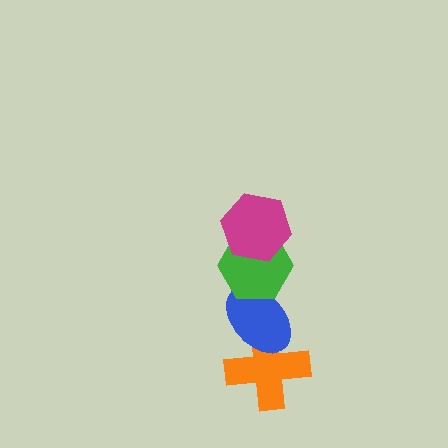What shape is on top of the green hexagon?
The magenta hexagon is on top of the green hexagon.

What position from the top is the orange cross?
The orange cross is 4th from the top.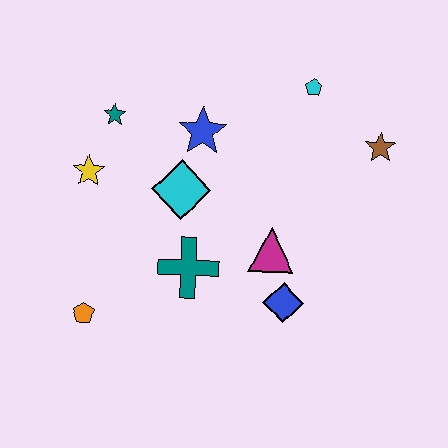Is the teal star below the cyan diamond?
No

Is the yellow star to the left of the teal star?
Yes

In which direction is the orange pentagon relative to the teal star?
The orange pentagon is below the teal star.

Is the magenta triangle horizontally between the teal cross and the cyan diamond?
No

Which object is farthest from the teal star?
The brown star is farthest from the teal star.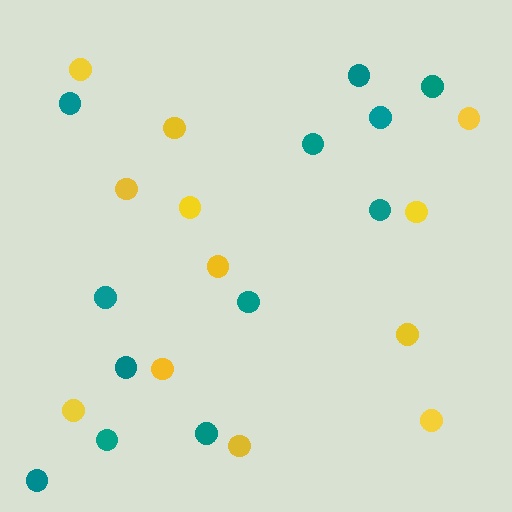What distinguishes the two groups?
There are 2 groups: one group of teal circles (12) and one group of yellow circles (12).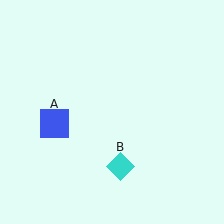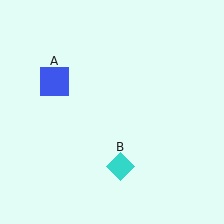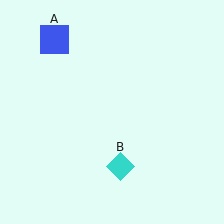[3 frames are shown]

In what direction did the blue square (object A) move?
The blue square (object A) moved up.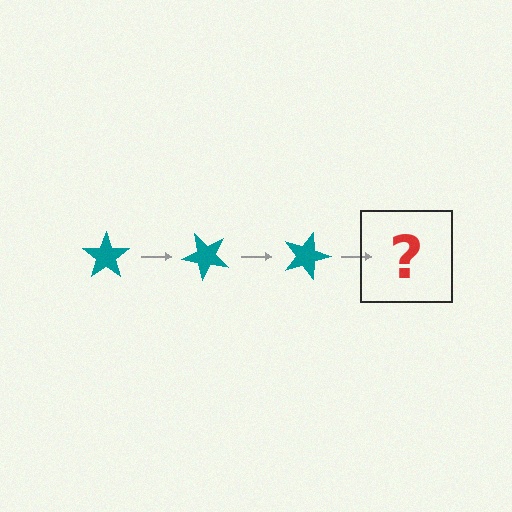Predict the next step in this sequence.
The next step is a teal star rotated 135 degrees.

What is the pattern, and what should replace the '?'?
The pattern is that the star rotates 45 degrees each step. The '?' should be a teal star rotated 135 degrees.